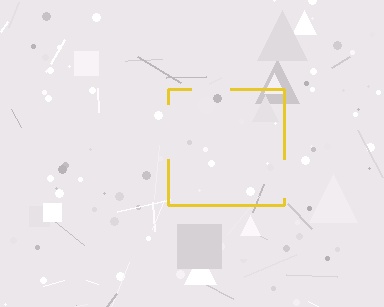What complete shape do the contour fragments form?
The contour fragments form a square.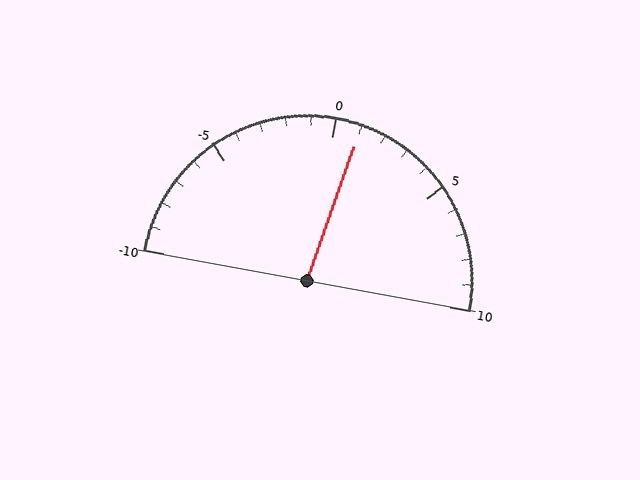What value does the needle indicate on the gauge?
The needle indicates approximately 1.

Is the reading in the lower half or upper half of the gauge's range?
The reading is in the upper half of the range (-10 to 10).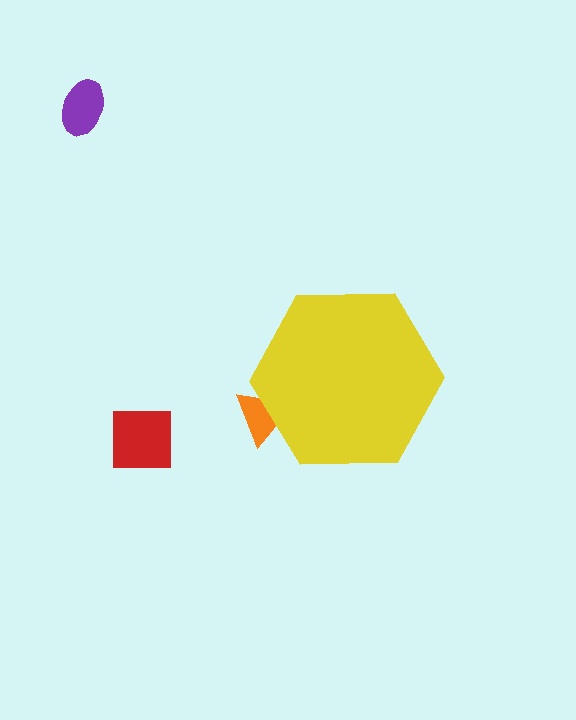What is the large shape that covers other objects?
A yellow hexagon.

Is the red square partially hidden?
No, the red square is fully visible.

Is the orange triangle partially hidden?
Yes, the orange triangle is partially hidden behind the yellow hexagon.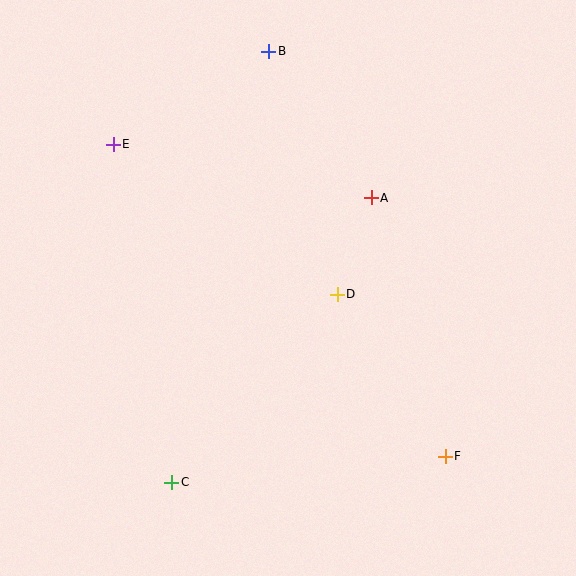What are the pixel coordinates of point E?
Point E is at (113, 144).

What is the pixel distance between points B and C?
The distance between B and C is 442 pixels.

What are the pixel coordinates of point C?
Point C is at (172, 482).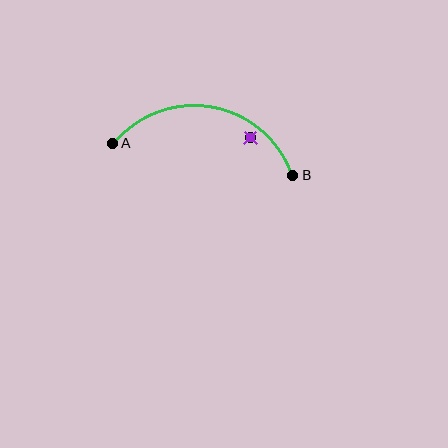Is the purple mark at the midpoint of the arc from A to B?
No — the purple mark does not lie on the arc at all. It sits slightly inside the curve.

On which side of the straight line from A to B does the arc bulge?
The arc bulges above the straight line connecting A and B.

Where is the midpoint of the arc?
The arc midpoint is the point on the curve farthest from the straight line joining A and B. It sits above that line.